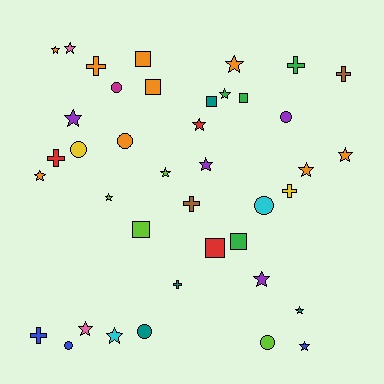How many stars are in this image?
There are 17 stars.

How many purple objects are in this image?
There are 4 purple objects.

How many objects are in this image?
There are 40 objects.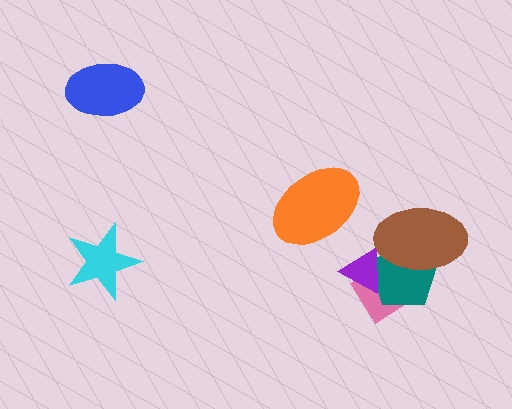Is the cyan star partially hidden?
No, no other shape covers it.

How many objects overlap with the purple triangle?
3 objects overlap with the purple triangle.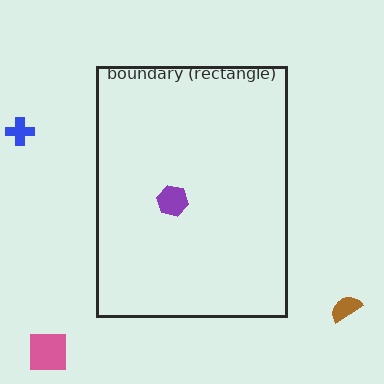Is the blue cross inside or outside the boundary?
Outside.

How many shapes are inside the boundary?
1 inside, 3 outside.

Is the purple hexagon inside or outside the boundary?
Inside.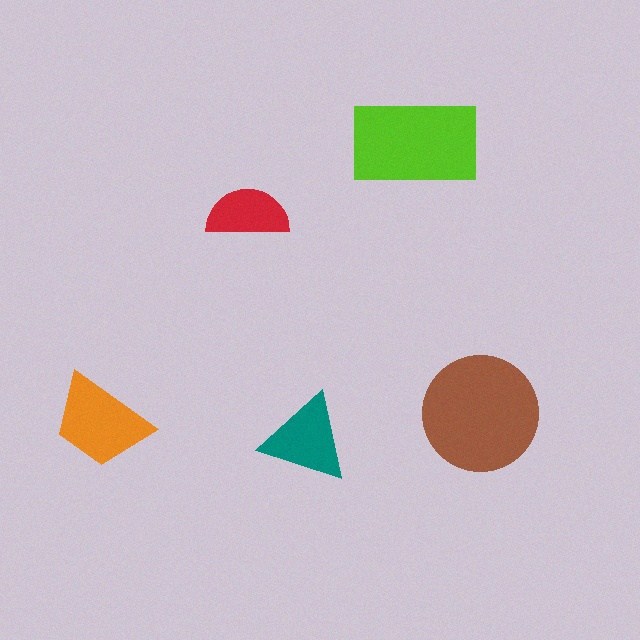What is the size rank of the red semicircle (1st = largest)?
5th.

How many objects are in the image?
There are 5 objects in the image.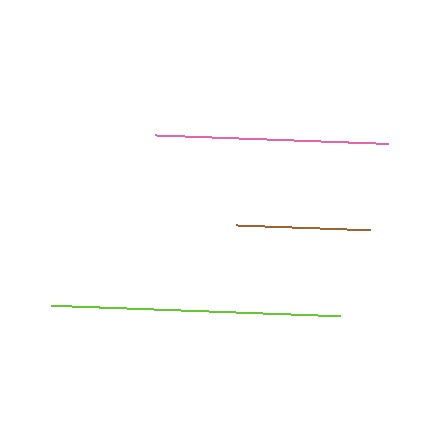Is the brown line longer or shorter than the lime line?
The lime line is longer than the brown line.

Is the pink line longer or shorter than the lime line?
The lime line is longer than the pink line.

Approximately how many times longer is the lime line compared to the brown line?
The lime line is approximately 2.2 times the length of the brown line.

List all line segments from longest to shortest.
From longest to shortest: lime, pink, brown.